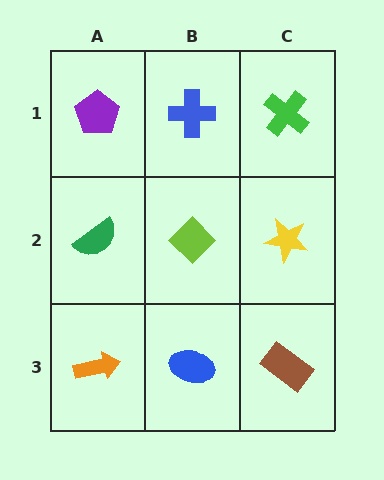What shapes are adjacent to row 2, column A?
A purple pentagon (row 1, column A), an orange arrow (row 3, column A), a lime diamond (row 2, column B).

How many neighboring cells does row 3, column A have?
2.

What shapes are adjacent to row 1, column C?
A yellow star (row 2, column C), a blue cross (row 1, column B).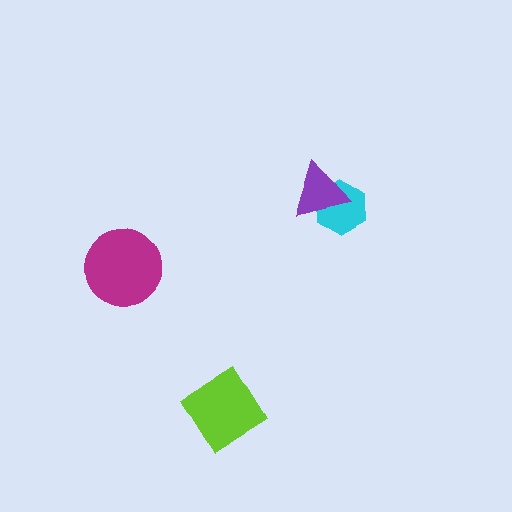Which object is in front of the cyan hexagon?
The purple triangle is in front of the cyan hexagon.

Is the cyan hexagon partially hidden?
Yes, it is partially covered by another shape.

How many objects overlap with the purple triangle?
1 object overlaps with the purple triangle.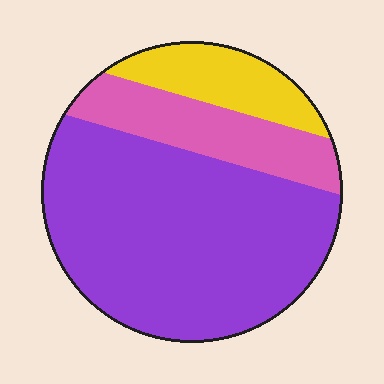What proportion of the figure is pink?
Pink covers roughly 20% of the figure.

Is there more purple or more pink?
Purple.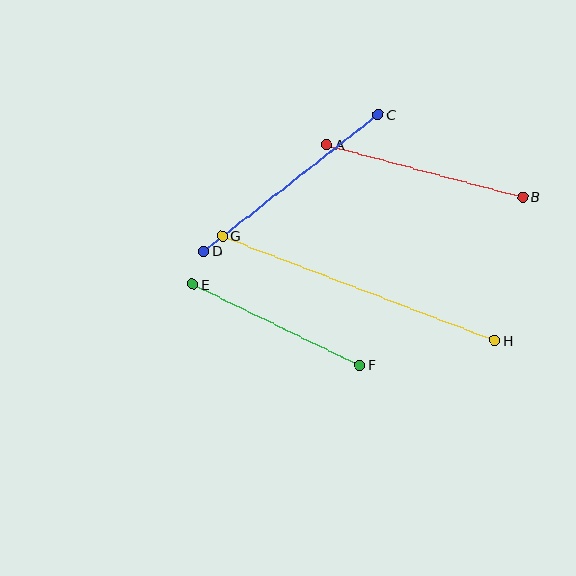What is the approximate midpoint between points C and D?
The midpoint is at approximately (291, 183) pixels.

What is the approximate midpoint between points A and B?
The midpoint is at approximately (425, 171) pixels.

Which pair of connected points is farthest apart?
Points G and H are farthest apart.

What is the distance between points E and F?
The distance is approximately 186 pixels.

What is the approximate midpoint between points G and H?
The midpoint is at approximately (359, 288) pixels.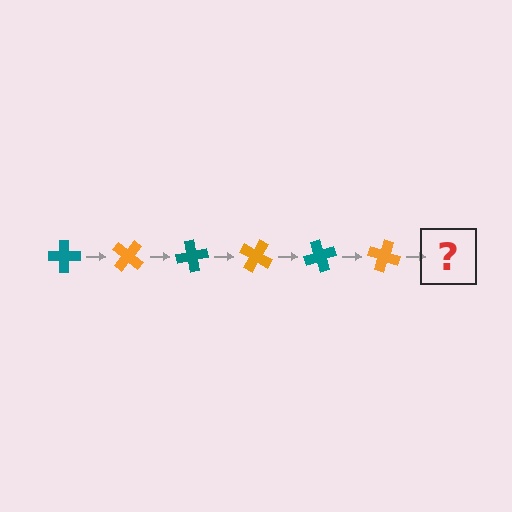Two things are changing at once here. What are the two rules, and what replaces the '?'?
The two rules are that it rotates 40 degrees each step and the color cycles through teal and orange. The '?' should be a teal cross, rotated 240 degrees from the start.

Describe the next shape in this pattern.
It should be a teal cross, rotated 240 degrees from the start.